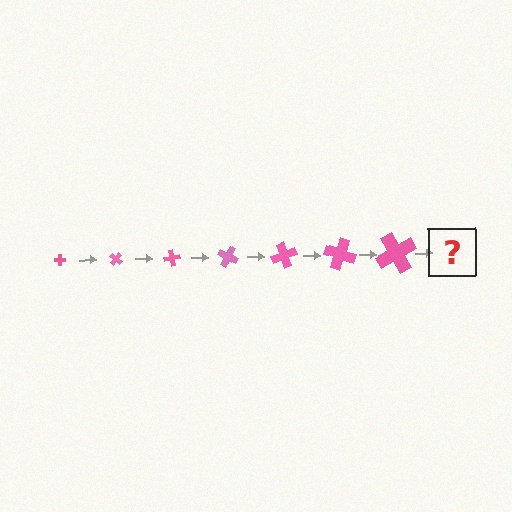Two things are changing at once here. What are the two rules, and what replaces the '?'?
The two rules are that the cross grows larger each step and it rotates 40 degrees each step. The '?' should be a cross, larger than the previous one and rotated 280 degrees from the start.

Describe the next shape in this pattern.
It should be a cross, larger than the previous one and rotated 280 degrees from the start.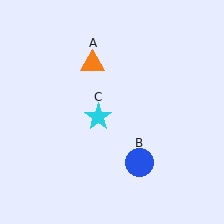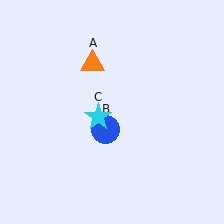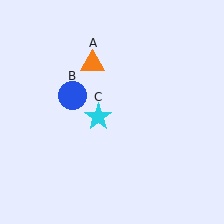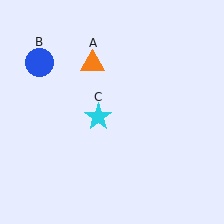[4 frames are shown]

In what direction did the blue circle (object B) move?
The blue circle (object B) moved up and to the left.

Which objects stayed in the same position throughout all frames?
Orange triangle (object A) and cyan star (object C) remained stationary.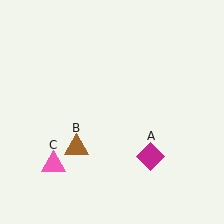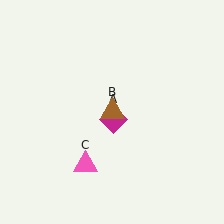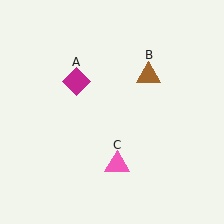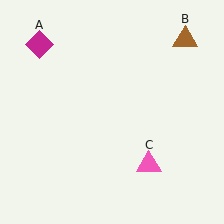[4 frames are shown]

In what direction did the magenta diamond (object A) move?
The magenta diamond (object A) moved up and to the left.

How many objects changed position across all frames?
3 objects changed position: magenta diamond (object A), brown triangle (object B), pink triangle (object C).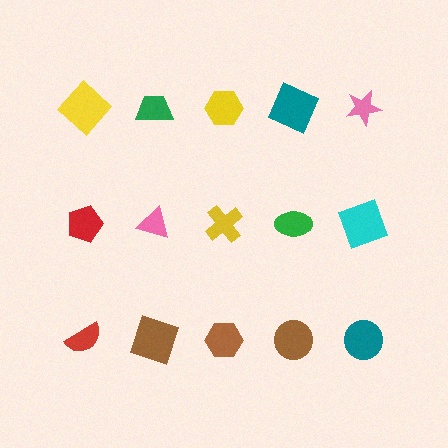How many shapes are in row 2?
5 shapes.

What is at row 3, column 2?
A brown square.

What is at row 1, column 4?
A teal square.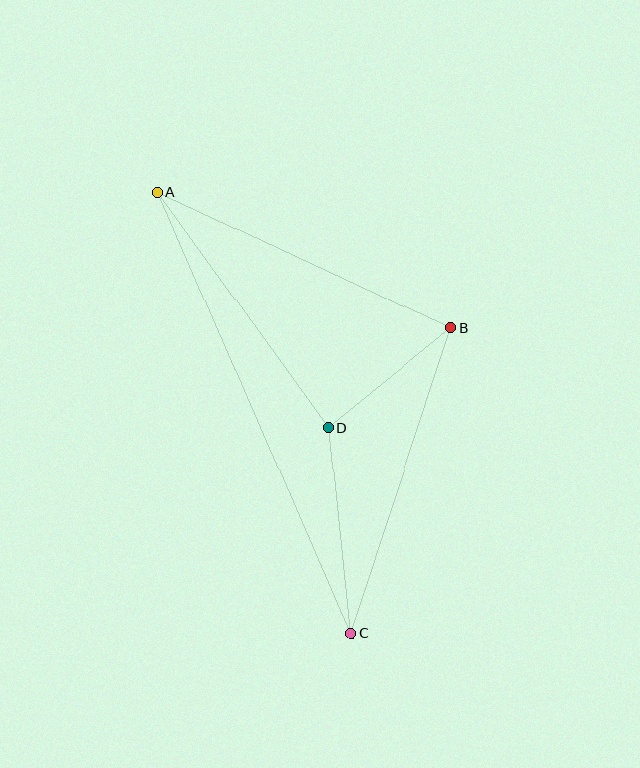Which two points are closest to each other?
Points B and D are closest to each other.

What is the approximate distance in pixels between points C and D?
The distance between C and D is approximately 207 pixels.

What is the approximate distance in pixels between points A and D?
The distance between A and D is approximately 292 pixels.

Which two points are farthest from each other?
Points A and C are farthest from each other.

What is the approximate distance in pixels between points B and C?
The distance between B and C is approximately 321 pixels.